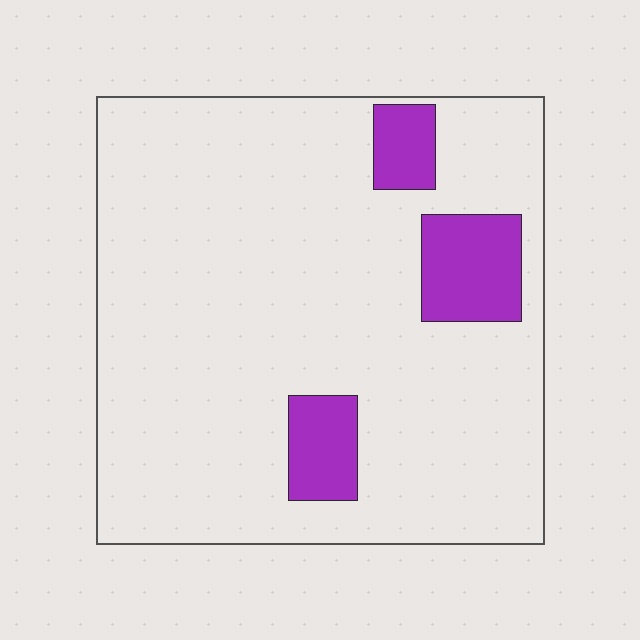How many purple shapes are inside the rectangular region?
3.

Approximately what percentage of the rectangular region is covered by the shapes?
Approximately 10%.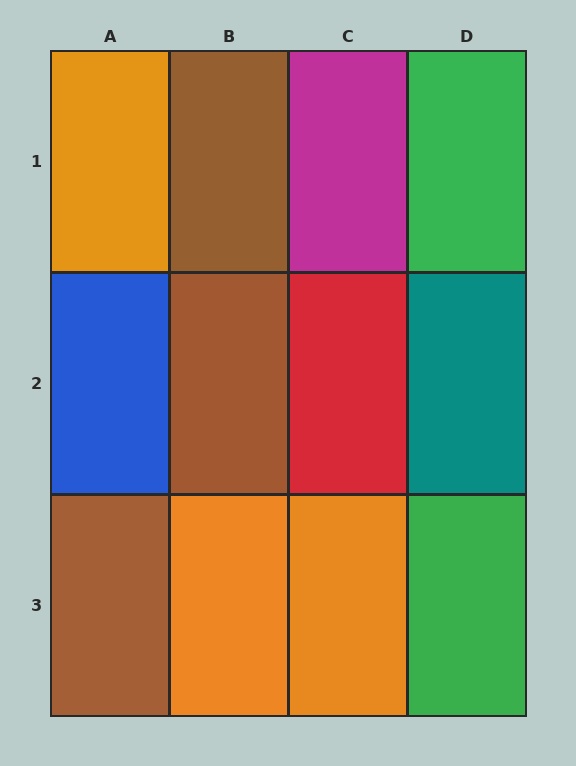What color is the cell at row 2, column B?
Brown.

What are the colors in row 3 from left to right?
Brown, orange, orange, green.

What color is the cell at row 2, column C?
Red.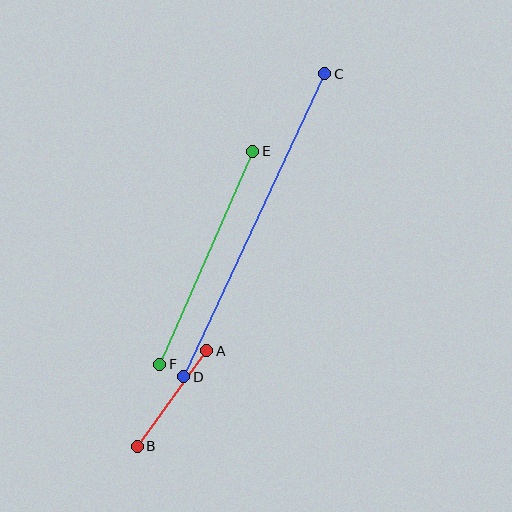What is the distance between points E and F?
The distance is approximately 232 pixels.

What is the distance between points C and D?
The distance is approximately 335 pixels.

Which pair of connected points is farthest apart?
Points C and D are farthest apart.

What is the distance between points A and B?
The distance is approximately 118 pixels.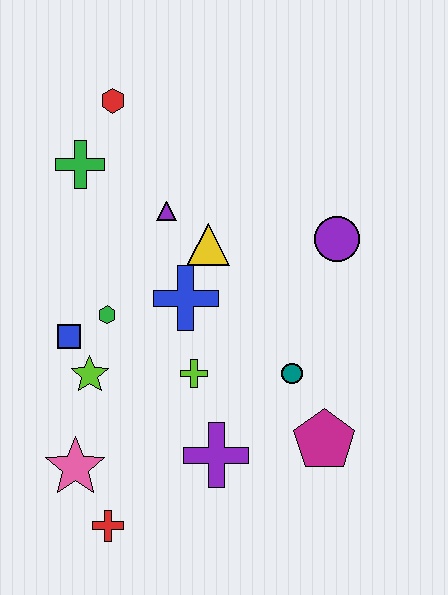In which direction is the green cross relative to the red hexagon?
The green cross is below the red hexagon.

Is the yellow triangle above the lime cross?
Yes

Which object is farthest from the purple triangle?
The red cross is farthest from the purple triangle.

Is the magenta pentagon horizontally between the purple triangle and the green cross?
No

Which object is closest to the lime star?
The blue square is closest to the lime star.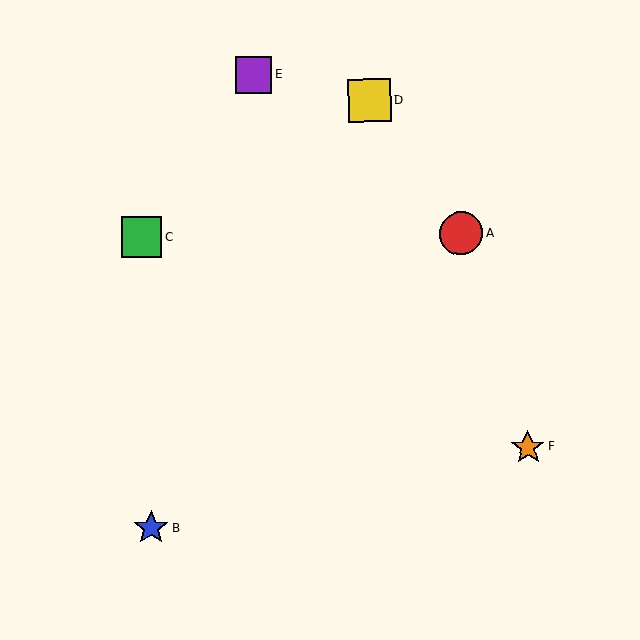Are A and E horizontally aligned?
No, A is at y≈234 and E is at y≈75.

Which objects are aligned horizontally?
Objects A, C are aligned horizontally.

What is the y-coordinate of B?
Object B is at y≈528.